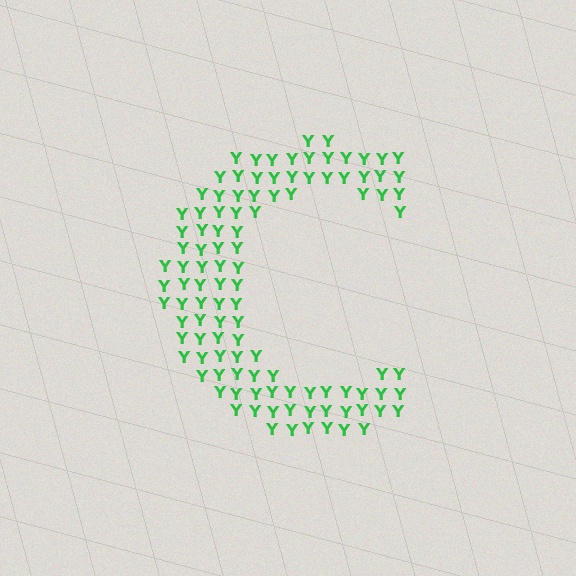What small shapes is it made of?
It is made of small letter Y's.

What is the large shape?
The large shape is the letter C.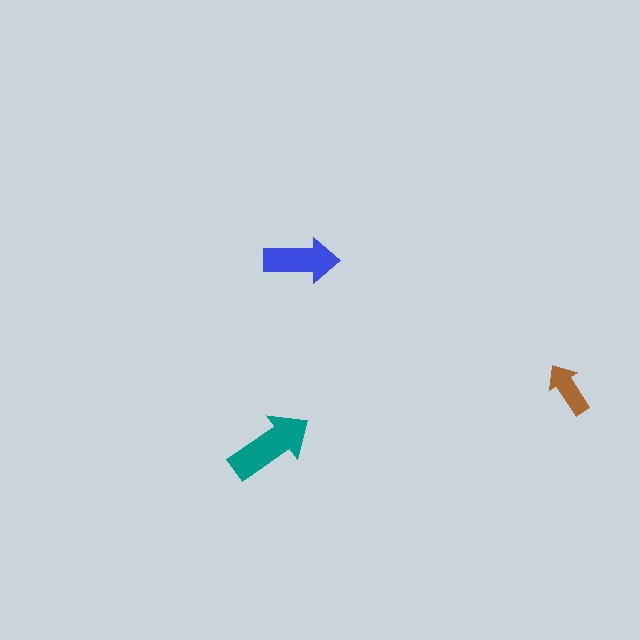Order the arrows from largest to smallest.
the teal one, the blue one, the brown one.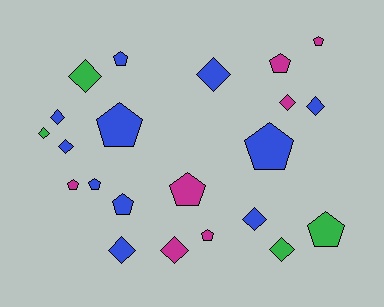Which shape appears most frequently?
Diamond, with 11 objects.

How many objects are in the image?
There are 22 objects.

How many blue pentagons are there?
There are 5 blue pentagons.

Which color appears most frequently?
Blue, with 11 objects.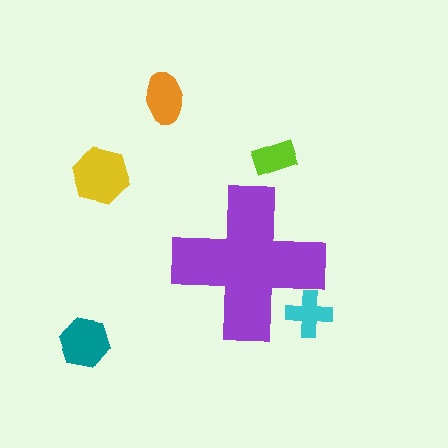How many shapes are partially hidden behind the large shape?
1 shape is partially hidden.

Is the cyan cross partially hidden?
Yes, the cyan cross is partially hidden behind the purple cross.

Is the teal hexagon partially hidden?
No, the teal hexagon is fully visible.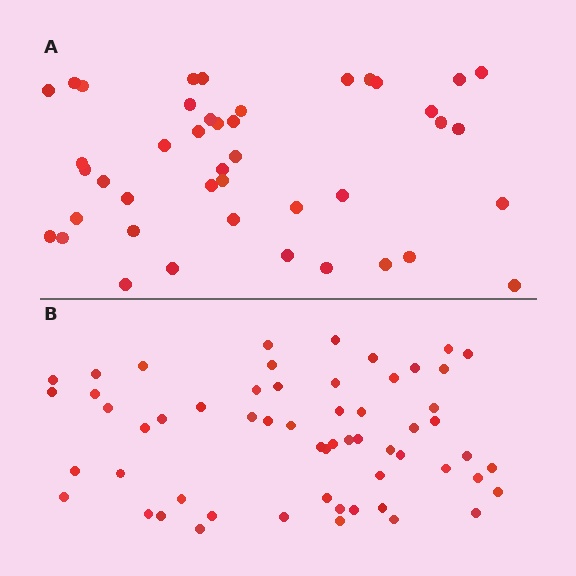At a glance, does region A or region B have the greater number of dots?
Region B (the bottom region) has more dots.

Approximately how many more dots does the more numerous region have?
Region B has approximately 15 more dots than region A.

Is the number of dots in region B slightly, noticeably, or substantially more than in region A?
Region B has noticeably more, but not dramatically so. The ratio is roughly 1.3 to 1.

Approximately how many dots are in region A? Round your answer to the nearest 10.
About 40 dots. (The exact count is 43, which rounds to 40.)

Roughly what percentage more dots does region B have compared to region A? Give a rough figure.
About 35% more.